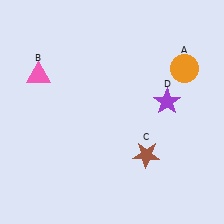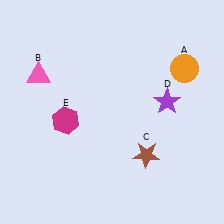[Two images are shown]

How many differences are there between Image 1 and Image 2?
There is 1 difference between the two images.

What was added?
A magenta hexagon (E) was added in Image 2.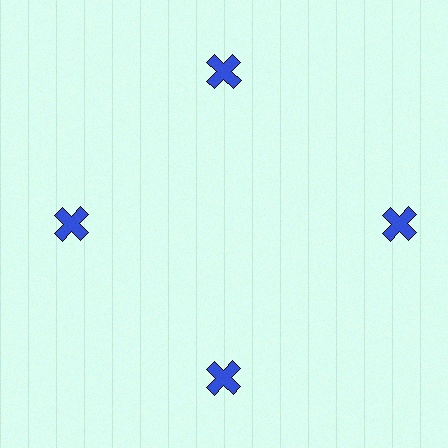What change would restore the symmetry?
The symmetry would be restored by moving it inward, back onto the ring so that all 4 crosses sit at equal angles and equal distance from the center.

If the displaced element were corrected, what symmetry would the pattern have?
It would have 4-fold rotational symmetry — the pattern would map onto itself every 90 degrees.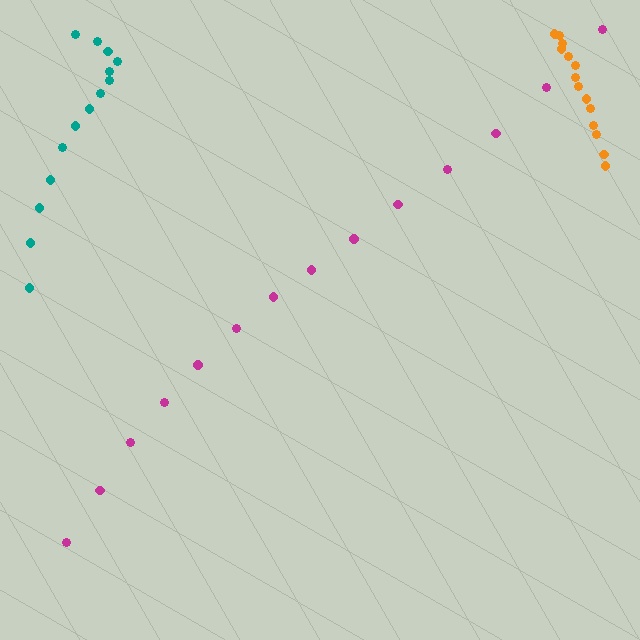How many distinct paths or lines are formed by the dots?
There are 3 distinct paths.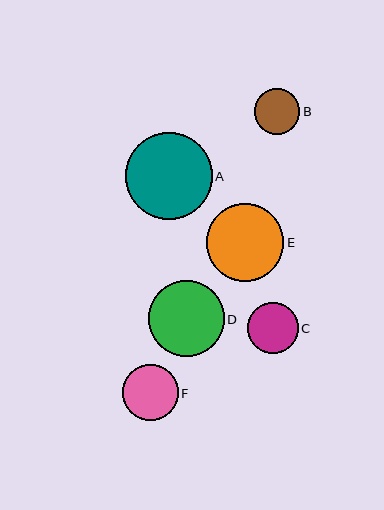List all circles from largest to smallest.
From largest to smallest: A, E, D, F, C, B.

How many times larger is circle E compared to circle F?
Circle E is approximately 1.4 times the size of circle F.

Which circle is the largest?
Circle A is the largest with a size of approximately 87 pixels.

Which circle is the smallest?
Circle B is the smallest with a size of approximately 45 pixels.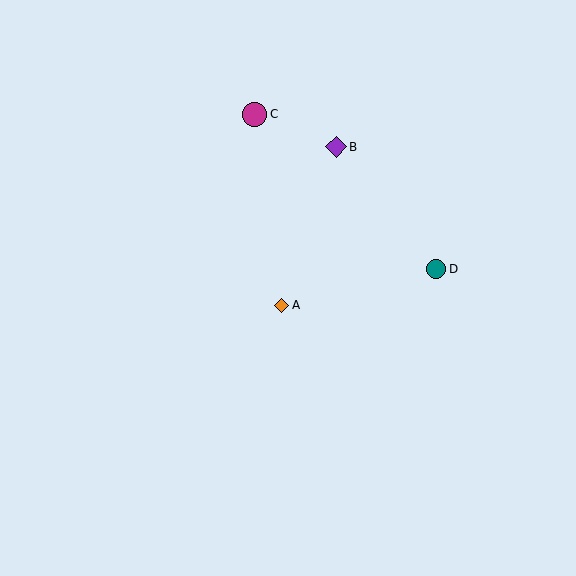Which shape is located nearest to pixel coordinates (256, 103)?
The magenta circle (labeled C) at (255, 114) is nearest to that location.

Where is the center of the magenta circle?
The center of the magenta circle is at (255, 114).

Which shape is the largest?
The magenta circle (labeled C) is the largest.